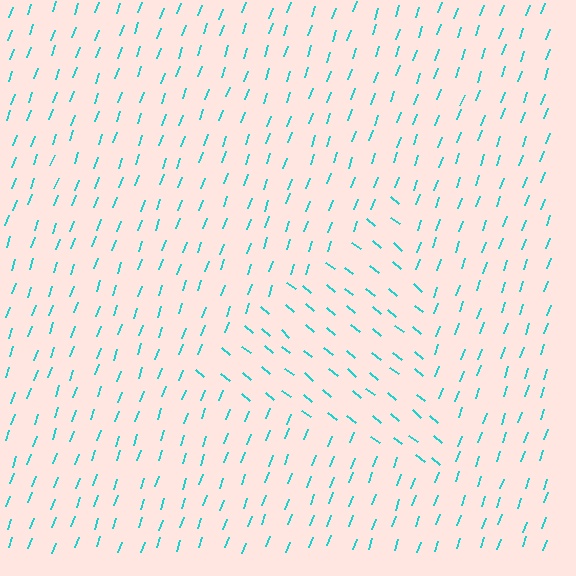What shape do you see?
I see a triangle.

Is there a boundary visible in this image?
Yes, there is a texture boundary formed by a change in line orientation.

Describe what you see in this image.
The image is filled with small cyan line segments. A triangle region in the image has lines oriented differently from the surrounding lines, creating a visible texture boundary.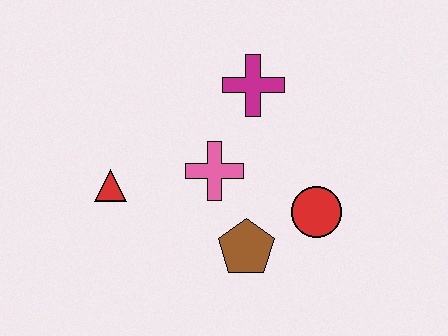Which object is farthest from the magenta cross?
The red triangle is farthest from the magenta cross.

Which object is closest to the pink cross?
The brown pentagon is closest to the pink cross.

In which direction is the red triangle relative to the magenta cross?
The red triangle is to the left of the magenta cross.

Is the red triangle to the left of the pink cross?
Yes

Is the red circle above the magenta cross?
No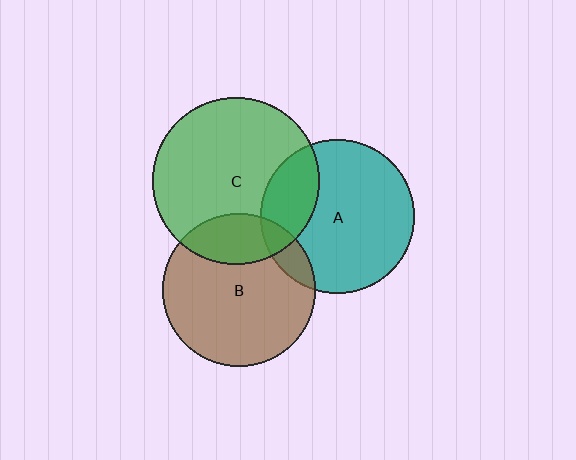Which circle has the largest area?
Circle C (green).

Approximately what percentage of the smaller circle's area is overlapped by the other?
Approximately 25%.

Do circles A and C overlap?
Yes.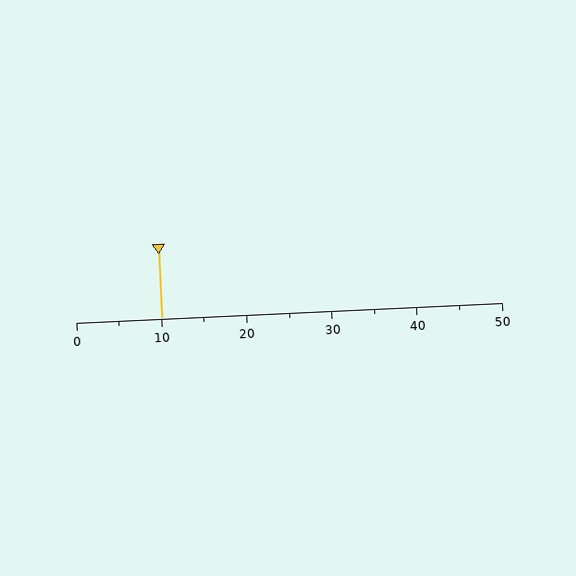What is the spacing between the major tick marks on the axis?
The major ticks are spaced 10 apart.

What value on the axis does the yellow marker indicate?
The marker indicates approximately 10.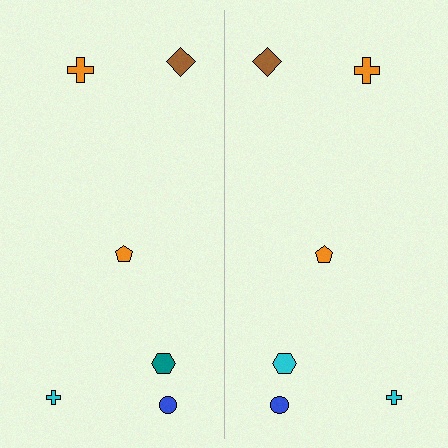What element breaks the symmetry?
The cyan hexagon on the right side breaks the symmetry — its mirror counterpart is teal.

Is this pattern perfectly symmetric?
No, the pattern is not perfectly symmetric. The cyan hexagon on the right side breaks the symmetry — its mirror counterpart is teal.